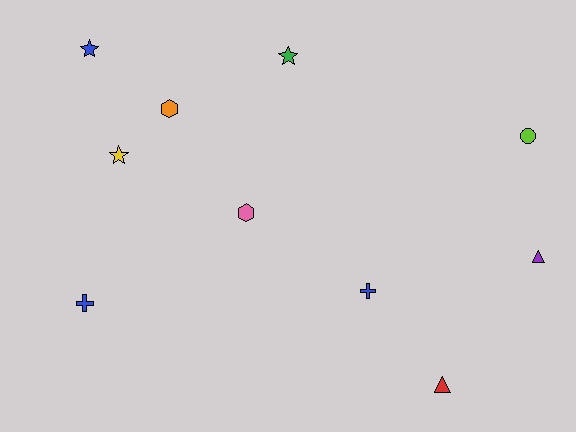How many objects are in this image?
There are 10 objects.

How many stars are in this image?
There are 3 stars.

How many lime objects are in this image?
There is 1 lime object.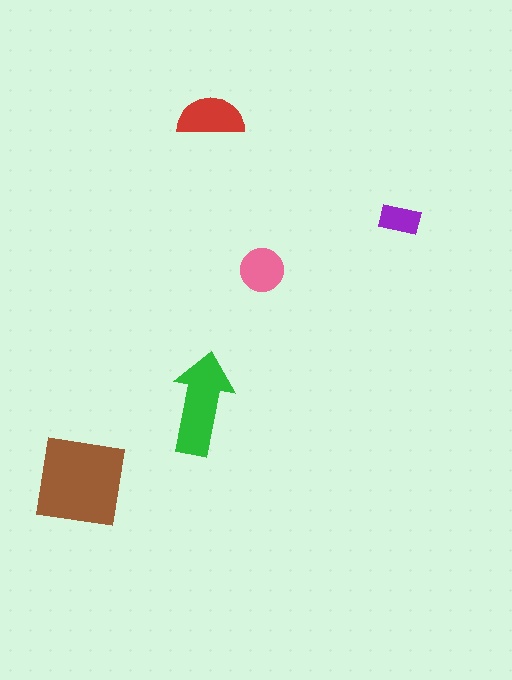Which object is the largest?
The brown square.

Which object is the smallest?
The purple rectangle.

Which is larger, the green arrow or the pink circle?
The green arrow.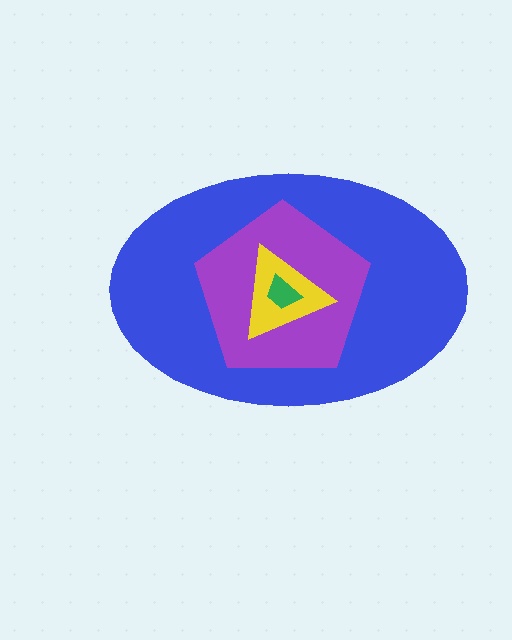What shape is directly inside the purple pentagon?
The yellow triangle.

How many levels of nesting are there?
4.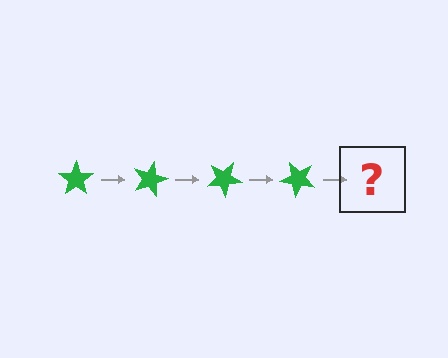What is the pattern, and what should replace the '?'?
The pattern is that the star rotates 15 degrees each step. The '?' should be a green star rotated 60 degrees.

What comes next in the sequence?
The next element should be a green star rotated 60 degrees.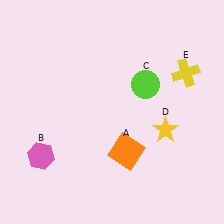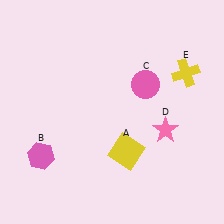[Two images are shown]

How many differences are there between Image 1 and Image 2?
There are 3 differences between the two images.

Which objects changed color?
A changed from orange to yellow. C changed from lime to pink. D changed from yellow to pink.